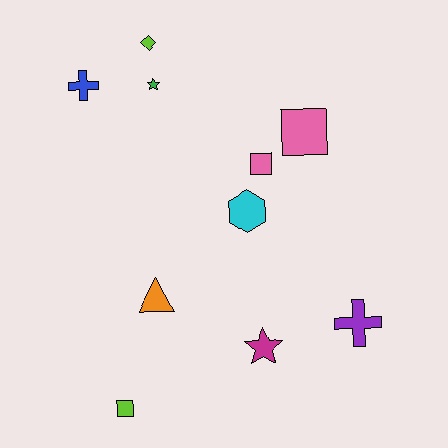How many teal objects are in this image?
There are no teal objects.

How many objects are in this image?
There are 10 objects.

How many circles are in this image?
There are no circles.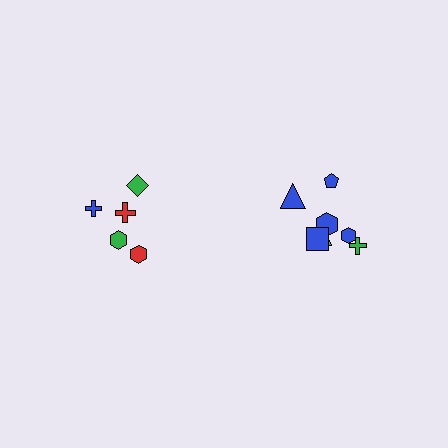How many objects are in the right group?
There are 7 objects.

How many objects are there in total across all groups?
There are 12 objects.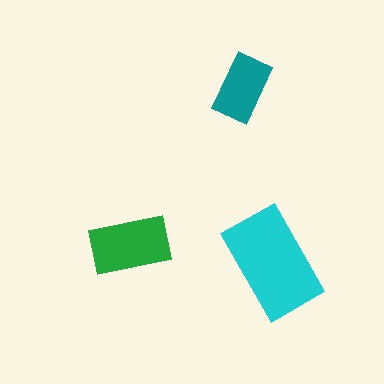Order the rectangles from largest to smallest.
the cyan one, the green one, the teal one.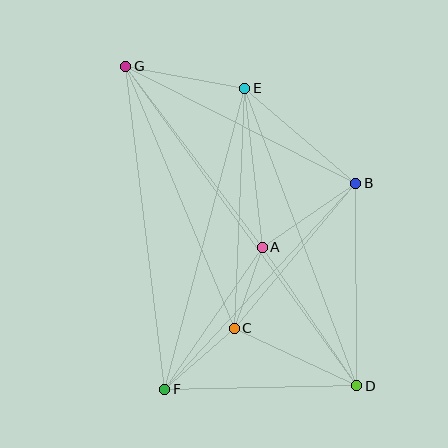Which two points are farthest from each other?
Points D and G are farthest from each other.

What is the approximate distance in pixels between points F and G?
The distance between F and G is approximately 326 pixels.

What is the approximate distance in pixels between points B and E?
The distance between B and E is approximately 146 pixels.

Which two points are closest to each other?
Points A and C are closest to each other.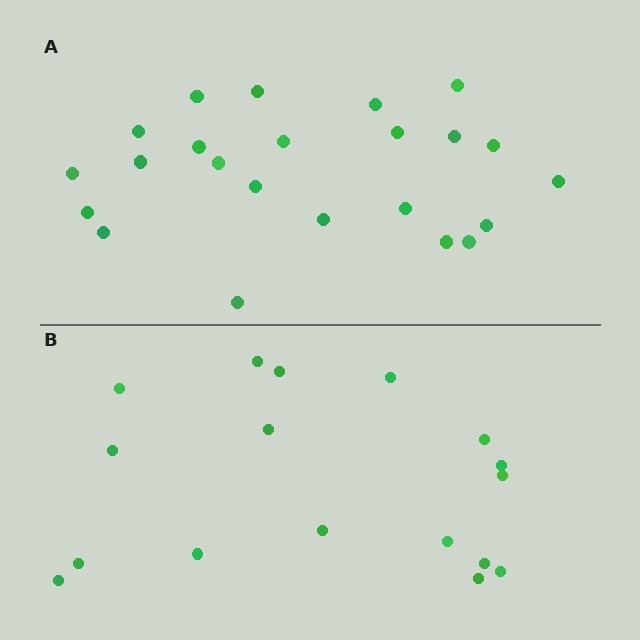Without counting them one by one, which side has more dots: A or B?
Region A (the top region) has more dots.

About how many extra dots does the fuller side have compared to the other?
Region A has about 6 more dots than region B.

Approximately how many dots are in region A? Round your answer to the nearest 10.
About 20 dots. (The exact count is 23, which rounds to 20.)